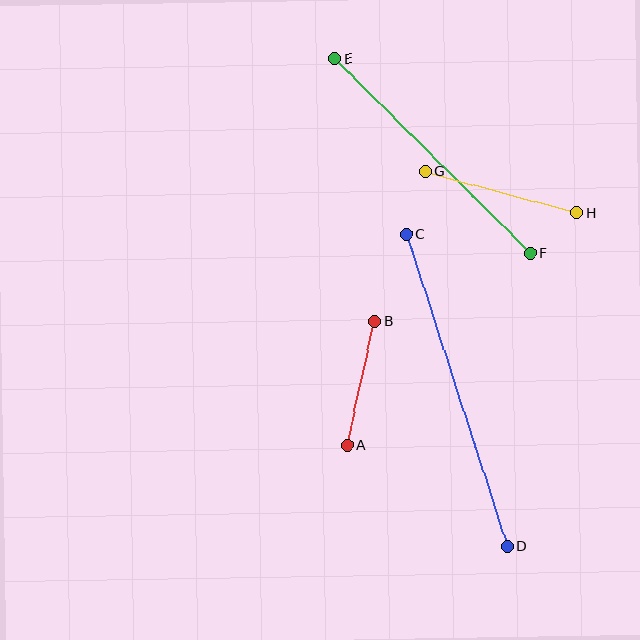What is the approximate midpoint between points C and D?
The midpoint is at approximately (456, 390) pixels.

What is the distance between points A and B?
The distance is approximately 127 pixels.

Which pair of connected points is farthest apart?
Points C and D are farthest apart.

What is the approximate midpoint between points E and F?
The midpoint is at approximately (432, 156) pixels.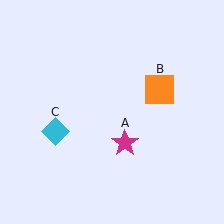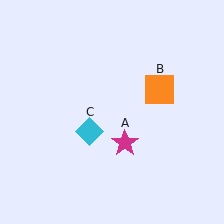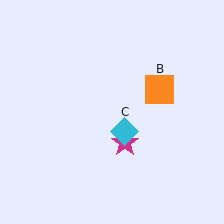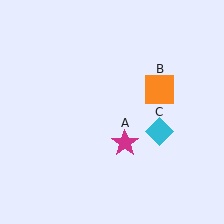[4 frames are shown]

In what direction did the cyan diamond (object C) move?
The cyan diamond (object C) moved right.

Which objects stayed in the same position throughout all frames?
Magenta star (object A) and orange square (object B) remained stationary.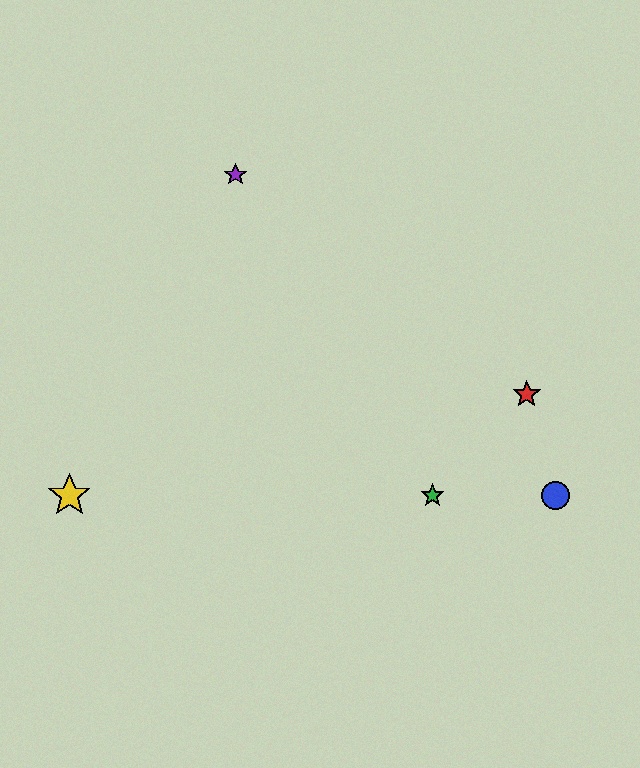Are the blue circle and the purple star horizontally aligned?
No, the blue circle is at y≈496 and the purple star is at y≈175.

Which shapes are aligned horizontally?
The blue circle, the green star, the yellow star are aligned horizontally.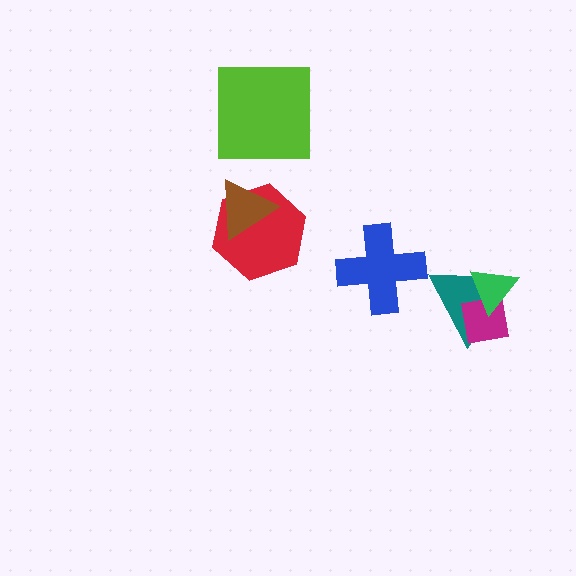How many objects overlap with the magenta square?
2 objects overlap with the magenta square.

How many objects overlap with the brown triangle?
1 object overlaps with the brown triangle.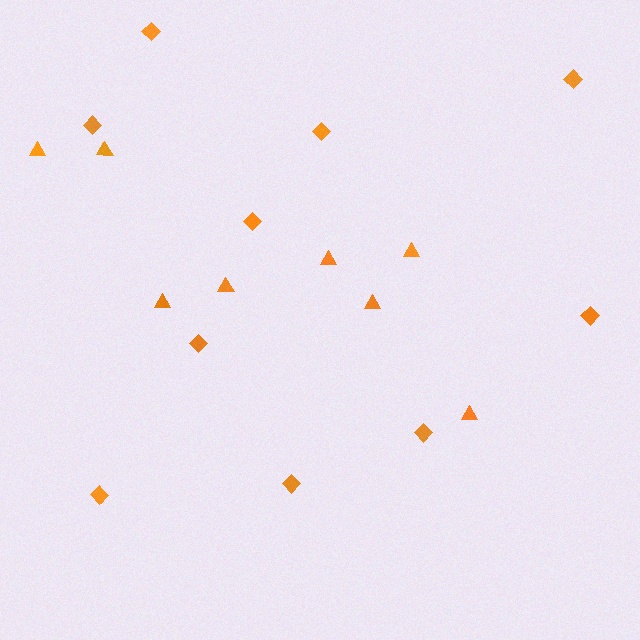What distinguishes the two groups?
There are 2 groups: one group of diamonds (10) and one group of triangles (8).